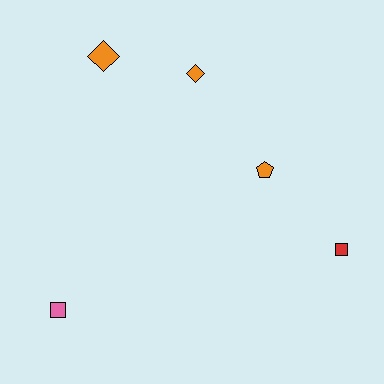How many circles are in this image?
There are no circles.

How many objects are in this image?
There are 5 objects.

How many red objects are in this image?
There is 1 red object.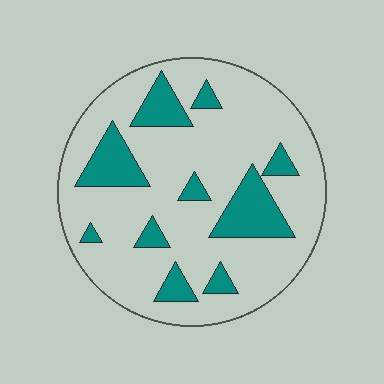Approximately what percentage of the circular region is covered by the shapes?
Approximately 20%.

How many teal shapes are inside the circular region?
10.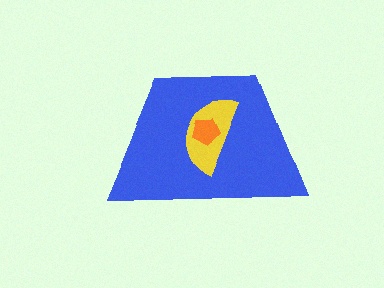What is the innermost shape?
The orange pentagon.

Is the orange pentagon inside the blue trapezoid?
Yes.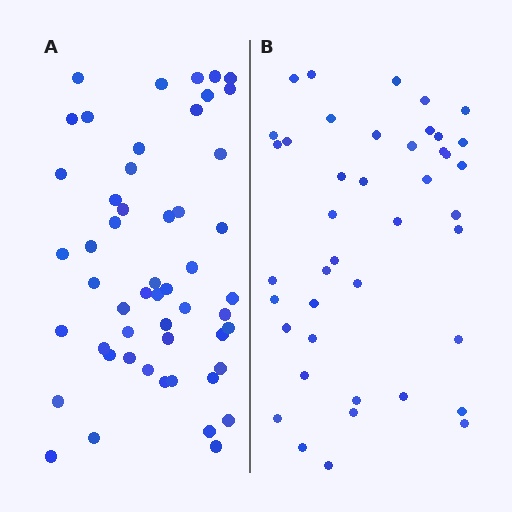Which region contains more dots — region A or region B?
Region A (the left region) has more dots.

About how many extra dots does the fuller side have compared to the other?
Region A has roughly 10 or so more dots than region B.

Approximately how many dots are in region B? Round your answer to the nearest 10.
About 40 dots. (The exact count is 42, which rounds to 40.)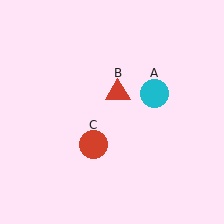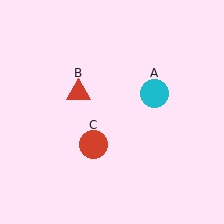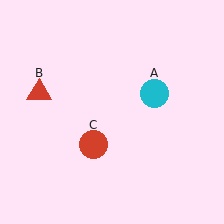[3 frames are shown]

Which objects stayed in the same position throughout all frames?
Cyan circle (object A) and red circle (object C) remained stationary.